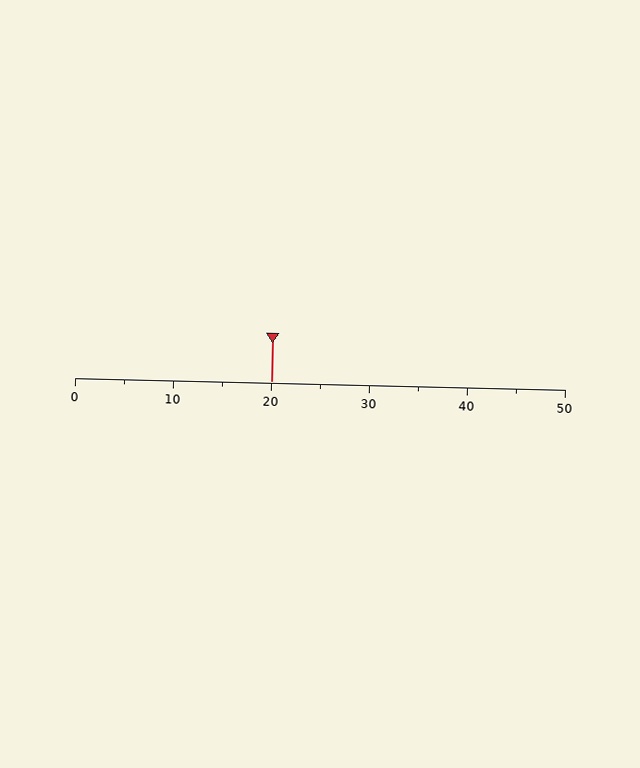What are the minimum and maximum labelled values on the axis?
The axis runs from 0 to 50.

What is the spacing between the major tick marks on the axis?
The major ticks are spaced 10 apart.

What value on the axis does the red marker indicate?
The marker indicates approximately 20.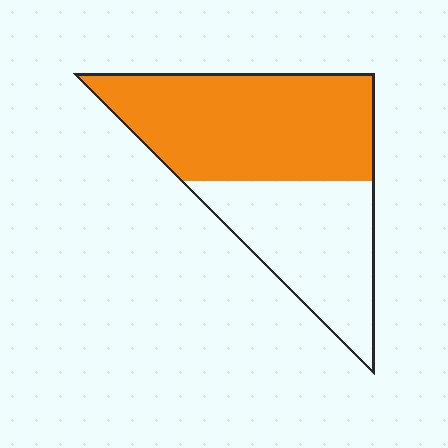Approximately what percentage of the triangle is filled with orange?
Approximately 60%.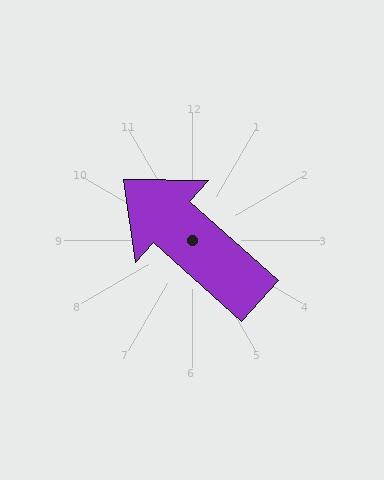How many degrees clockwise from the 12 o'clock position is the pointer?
Approximately 312 degrees.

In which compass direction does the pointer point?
Northwest.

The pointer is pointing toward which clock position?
Roughly 10 o'clock.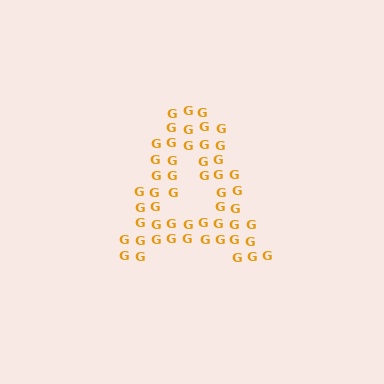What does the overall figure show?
The overall figure shows the letter A.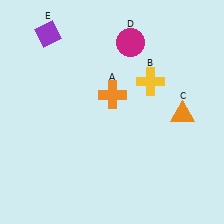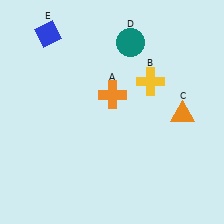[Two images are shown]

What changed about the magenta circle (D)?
In Image 1, D is magenta. In Image 2, it changed to teal.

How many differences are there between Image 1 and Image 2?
There are 2 differences between the two images.